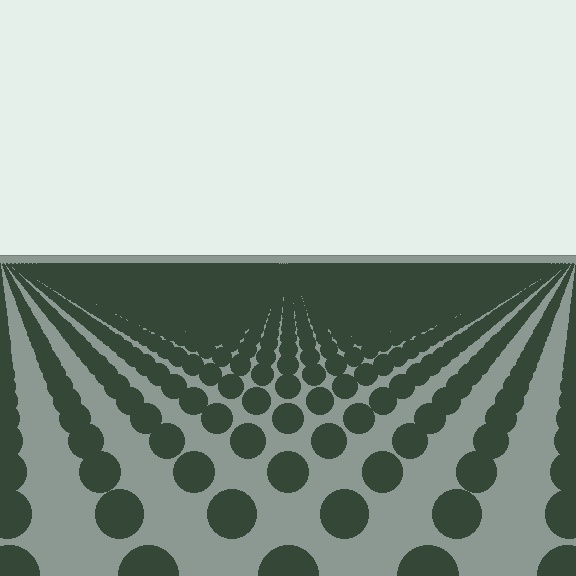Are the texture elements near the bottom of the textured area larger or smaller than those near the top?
Larger. Near the bottom, elements are closer to the viewer and appear at a bigger on-screen size.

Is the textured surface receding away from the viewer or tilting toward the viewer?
The surface is receding away from the viewer. Texture elements get smaller and denser toward the top.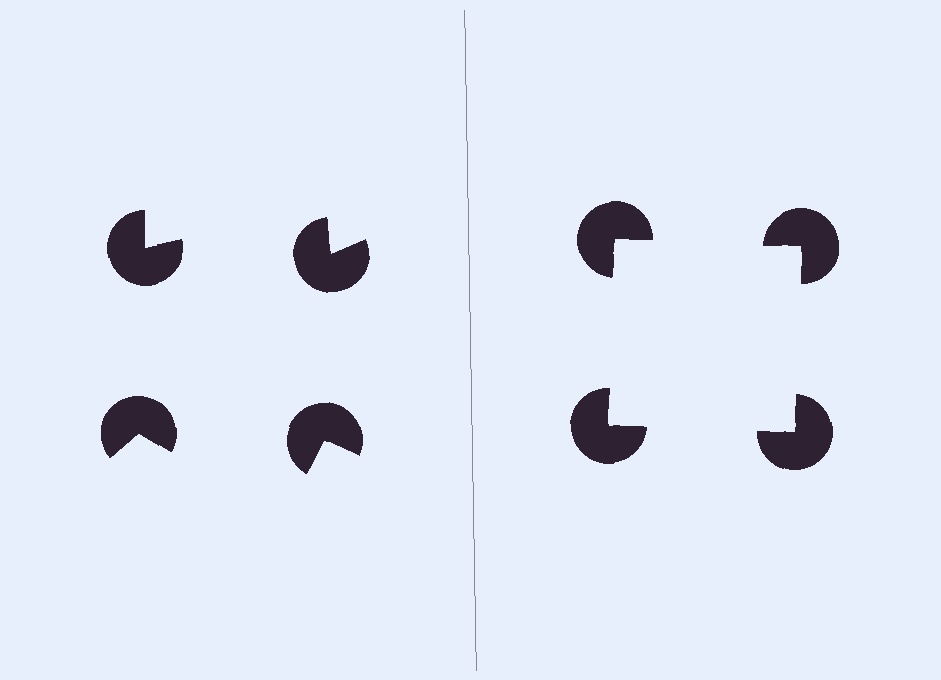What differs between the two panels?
The pac-man discs are positioned identically on both sides; only the wedge orientations differ. On the right they align to a square; on the left they are misaligned.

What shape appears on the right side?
An illusory square.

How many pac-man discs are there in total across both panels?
8 — 4 on each side.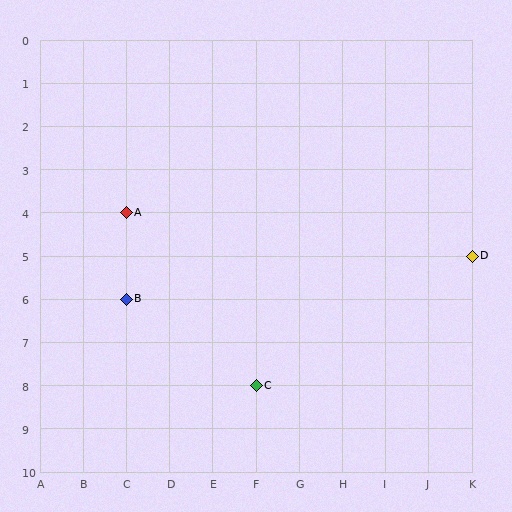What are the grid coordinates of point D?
Point D is at grid coordinates (K, 5).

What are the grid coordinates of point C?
Point C is at grid coordinates (F, 8).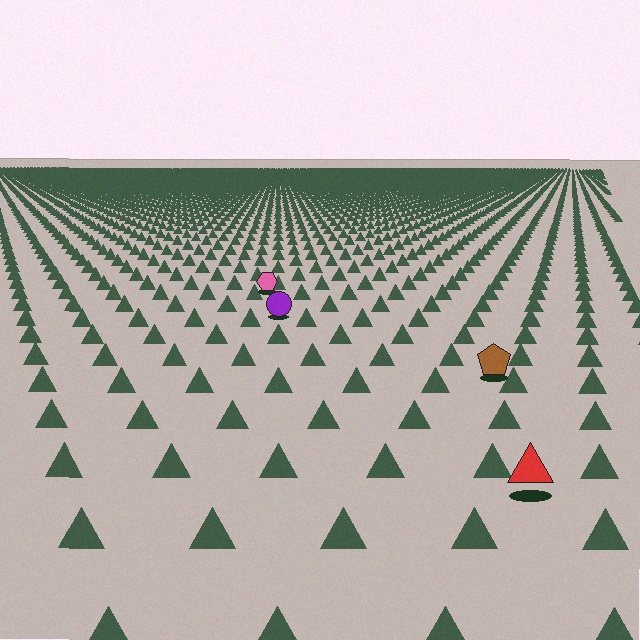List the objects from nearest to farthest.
From nearest to farthest: the red triangle, the brown pentagon, the purple circle, the pink hexagon.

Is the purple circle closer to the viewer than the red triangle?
No. The red triangle is closer — you can tell from the texture gradient: the ground texture is coarser near it.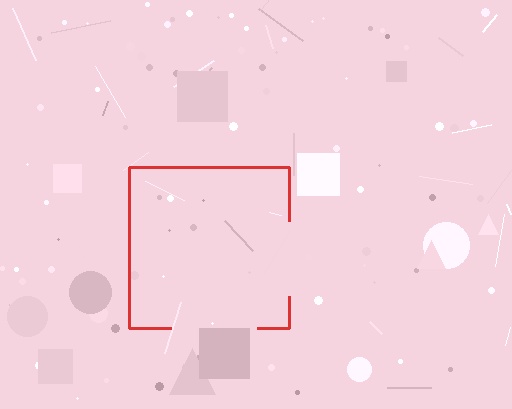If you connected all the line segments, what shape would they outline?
They would outline a square.